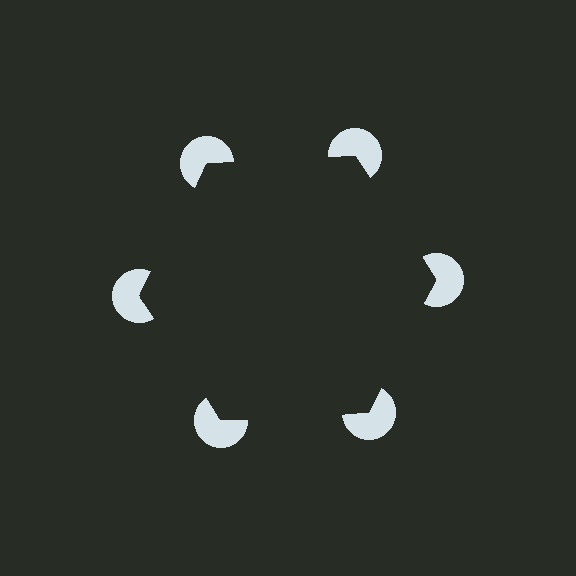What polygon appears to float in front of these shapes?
An illusory hexagon — its edges are inferred from the aligned wedge cuts in the pac-man discs, not physically drawn.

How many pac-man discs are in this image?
There are 6 — one at each vertex of the illusory hexagon.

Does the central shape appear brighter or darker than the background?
It typically appears slightly darker than the background, even though no actual brightness change is drawn.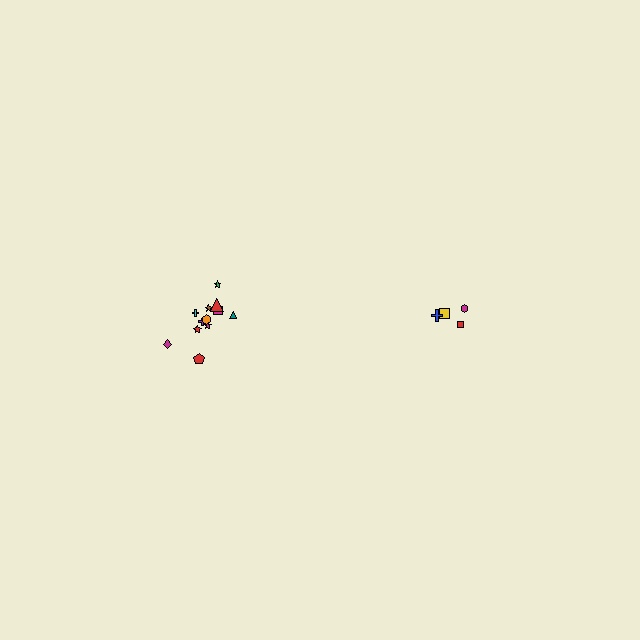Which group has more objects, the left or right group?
The left group.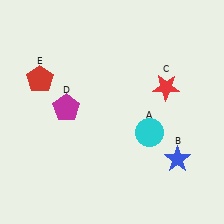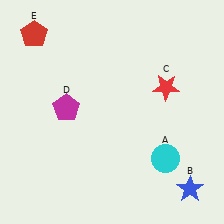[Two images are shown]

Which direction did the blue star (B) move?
The blue star (B) moved down.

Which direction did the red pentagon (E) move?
The red pentagon (E) moved up.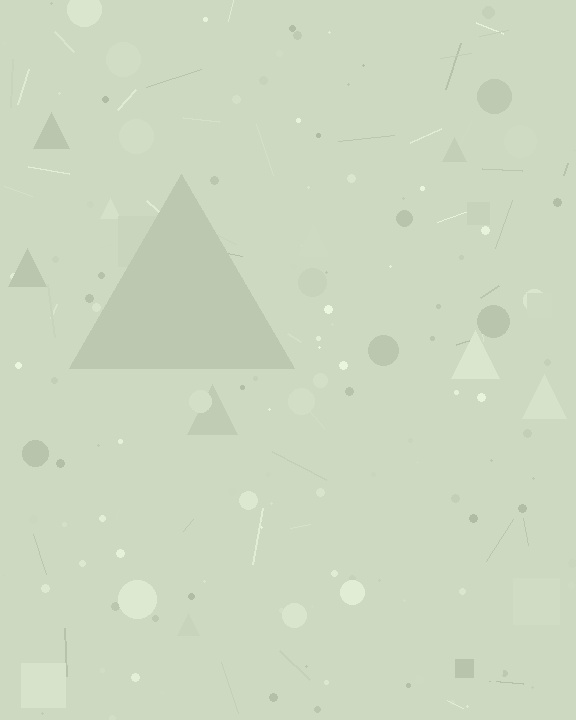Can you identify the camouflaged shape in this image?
The camouflaged shape is a triangle.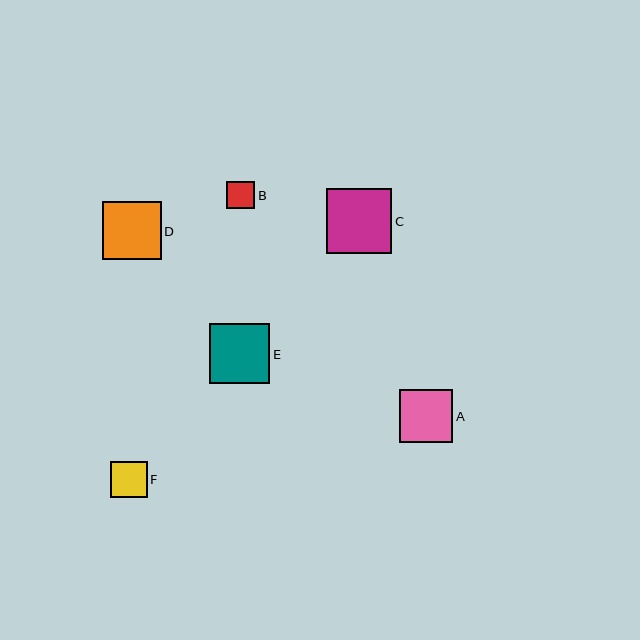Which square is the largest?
Square C is the largest with a size of approximately 65 pixels.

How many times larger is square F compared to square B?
Square F is approximately 1.3 times the size of square B.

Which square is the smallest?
Square B is the smallest with a size of approximately 28 pixels.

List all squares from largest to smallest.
From largest to smallest: C, E, D, A, F, B.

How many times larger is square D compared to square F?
Square D is approximately 1.6 times the size of square F.